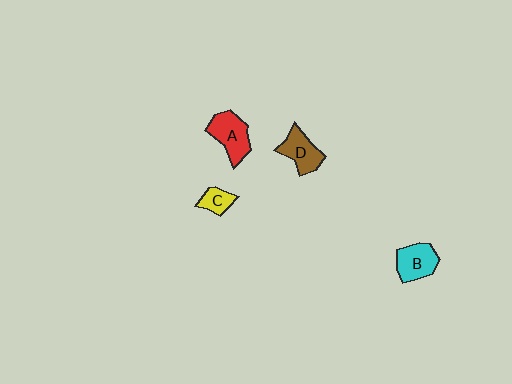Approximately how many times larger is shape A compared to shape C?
Approximately 2.1 times.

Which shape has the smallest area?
Shape C (yellow).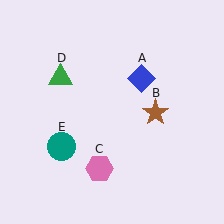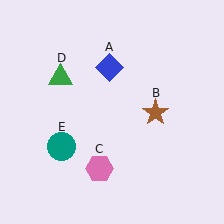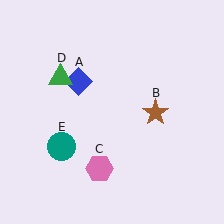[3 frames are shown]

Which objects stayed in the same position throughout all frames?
Brown star (object B) and pink hexagon (object C) and green triangle (object D) and teal circle (object E) remained stationary.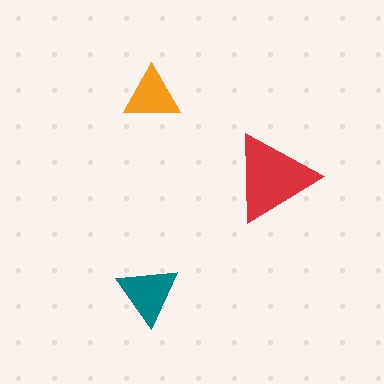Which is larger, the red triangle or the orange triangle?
The red one.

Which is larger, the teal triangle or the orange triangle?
The teal one.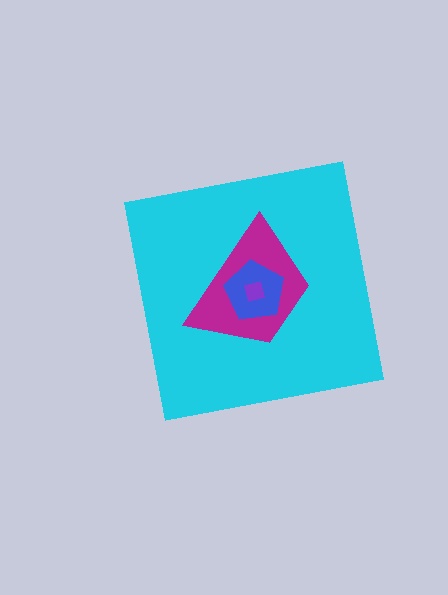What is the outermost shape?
The cyan square.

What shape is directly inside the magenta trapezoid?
The blue pentagon.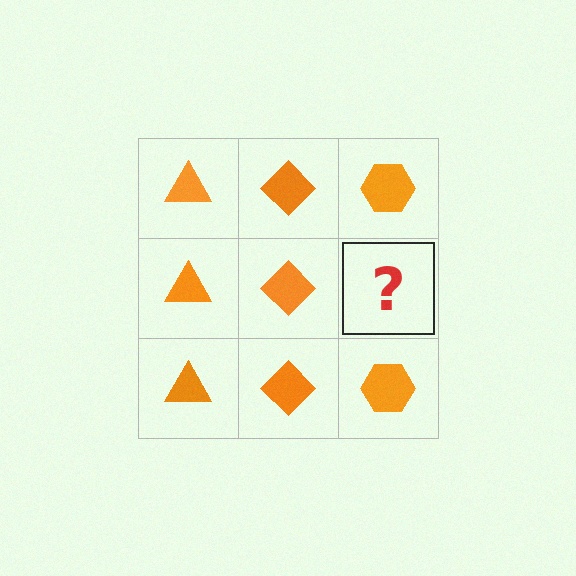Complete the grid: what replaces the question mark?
The question mark should be replaced with an orange hexagon.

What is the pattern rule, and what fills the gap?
The rule is that each column has a consistent shape. The gap should be filled with an orange hexagon.